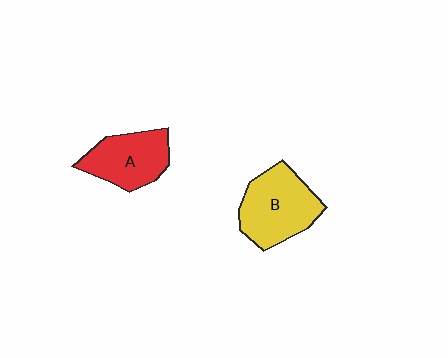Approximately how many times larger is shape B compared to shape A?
Approximately 1.2 times.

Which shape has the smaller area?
Shape A (red).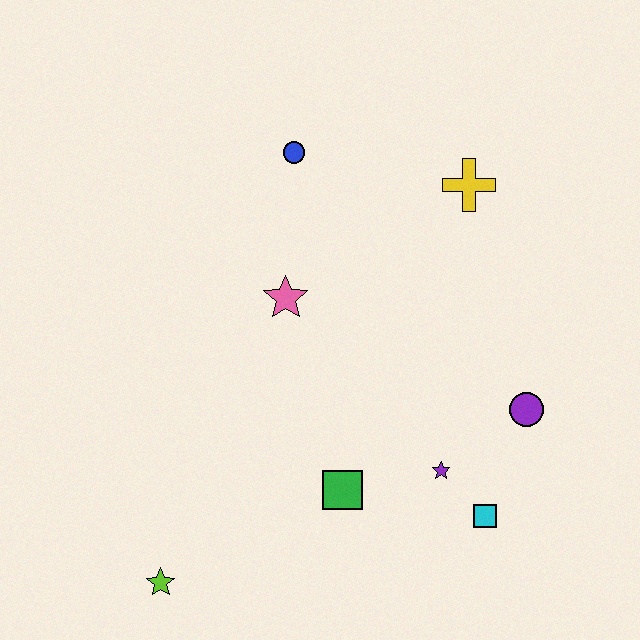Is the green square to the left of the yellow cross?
Yes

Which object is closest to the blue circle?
The pink star is closest to the blue circle.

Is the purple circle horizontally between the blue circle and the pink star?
No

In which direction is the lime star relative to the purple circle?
The lime star is to the left of the purple circle.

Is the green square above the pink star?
No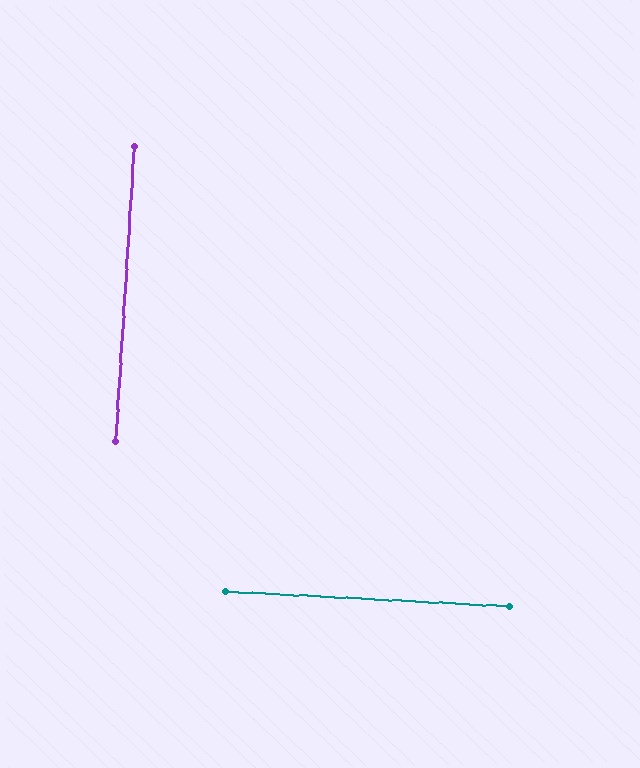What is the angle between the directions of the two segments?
Approximately 89 degrees.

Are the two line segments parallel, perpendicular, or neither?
Perpendicular — they meet at approximately 89°.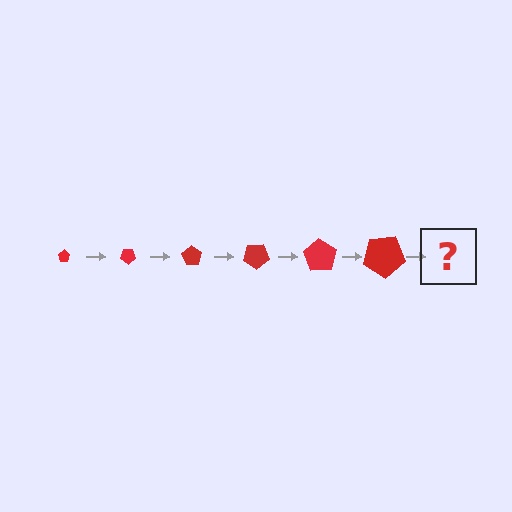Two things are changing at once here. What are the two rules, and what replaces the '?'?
The two rules are that the pentagon grows larger each step and it rotates 35 degrees each step. The '?' should be a pentagon, larger than the previous one and rotated 210 degrees from the start.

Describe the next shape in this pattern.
It should be a pentagon, larger than the previous one and rotated 210 degrees from the start.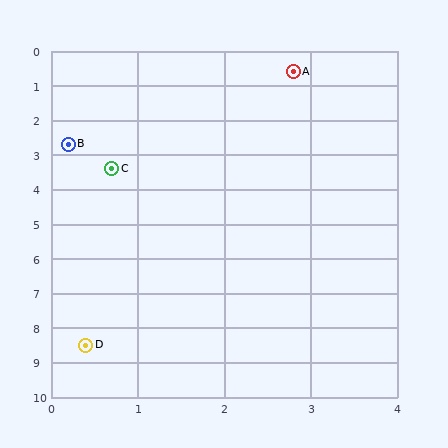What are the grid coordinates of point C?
Point C is at approximately (0.7, 3.4).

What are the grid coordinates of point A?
Point A is at approximately (2.8, 0.6).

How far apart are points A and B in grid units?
Points A and B are about 3.3 grid units apart.